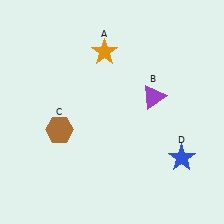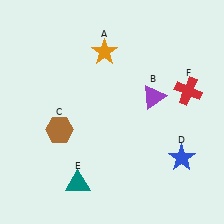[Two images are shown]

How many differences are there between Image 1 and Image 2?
There are 2 differences between the two images.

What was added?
A teal triangle (E), a red cross (F) were added in Image 2.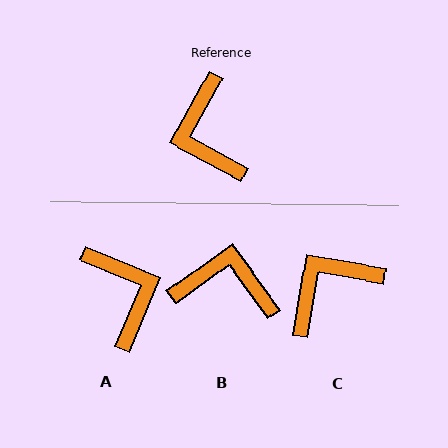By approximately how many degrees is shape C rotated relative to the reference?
Approximately 71 degrees clockwise.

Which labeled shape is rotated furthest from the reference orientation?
A, about 174 degrees away.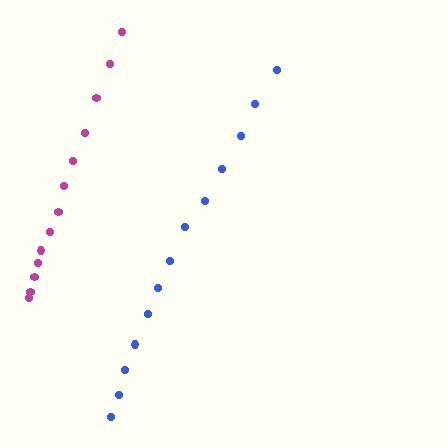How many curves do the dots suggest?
There are 2 distinct paths.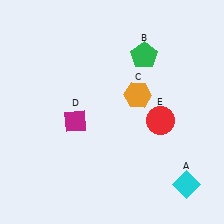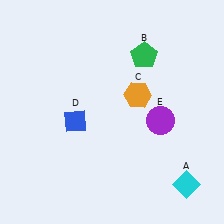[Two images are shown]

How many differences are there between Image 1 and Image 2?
There are 2 differences between the two images.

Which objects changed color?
D changed from magenta to blue. E changed from red to purple.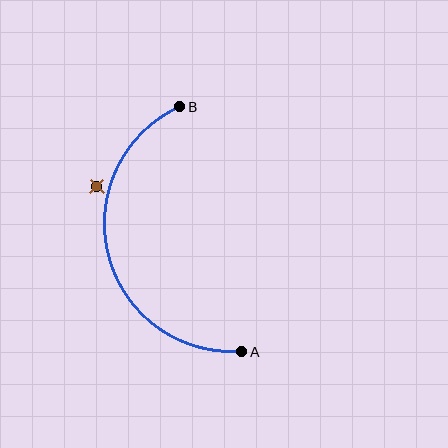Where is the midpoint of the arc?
The arc midpoint is the point on the curve farthest from the straight line joining A and B. It sits to the left of that line.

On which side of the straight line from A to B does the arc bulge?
The arc bulges to the left of the straight line connecting A and B.